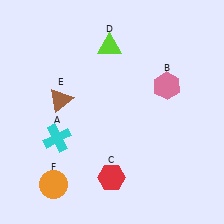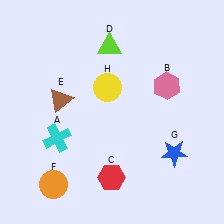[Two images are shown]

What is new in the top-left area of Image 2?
A yellow circle (H) was added in the top-left area of Image 2.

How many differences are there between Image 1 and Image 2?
There are 2 differences between the two images.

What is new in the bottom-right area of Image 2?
A blue star (G) was added in the bottom-right area of Image 2.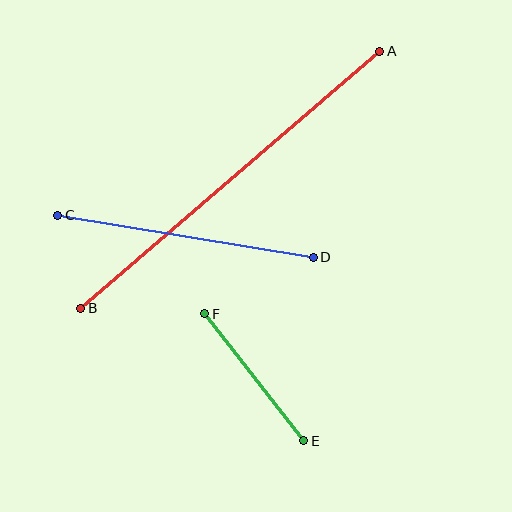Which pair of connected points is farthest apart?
Points A and B are farthest apart.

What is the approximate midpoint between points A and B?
The midpoint is at approximately (230, 180) pixels.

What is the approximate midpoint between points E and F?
The midpoint is at approximately (254, 377) pixels.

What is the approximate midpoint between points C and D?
The midpoint is at approximately (185, 236) pixels.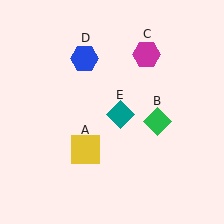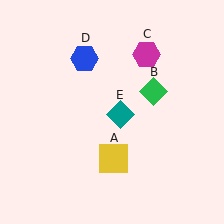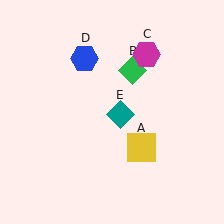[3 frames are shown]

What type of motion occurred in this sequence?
The yellow square (object A), green diamond (object B) rotated counterclockwise around the center of the scene.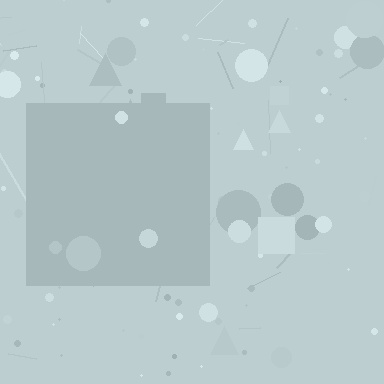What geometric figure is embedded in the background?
A square is embedded in the background.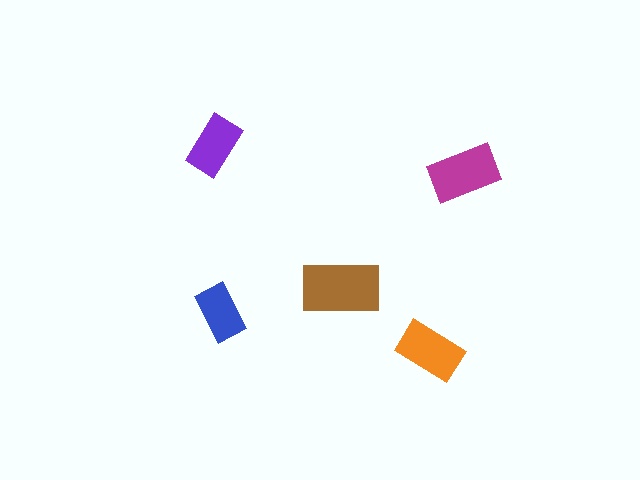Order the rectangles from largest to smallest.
the brown one, the magenta one, the orange one, the purple one, the blue one.